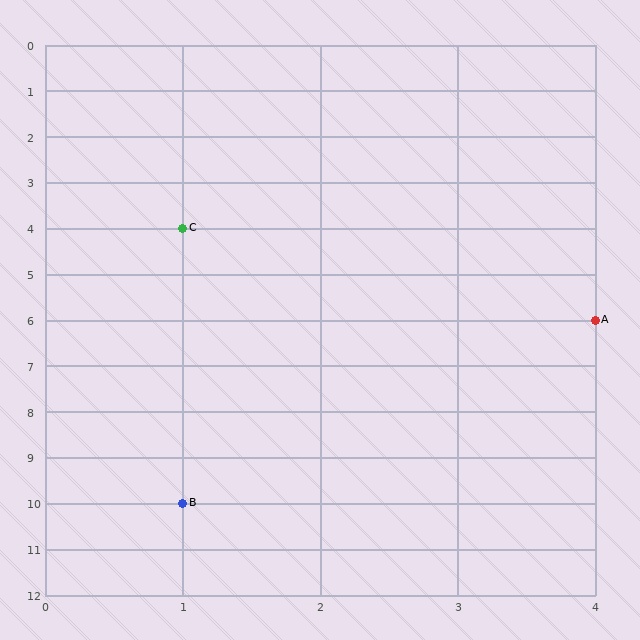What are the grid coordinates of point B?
Point B is at grid coordinates (1, 10).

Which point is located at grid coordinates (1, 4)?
Point C is at (1, 4).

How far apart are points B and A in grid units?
Points B and A are 3 columns and 4 rows apart (about 5.0 grid units diagonally).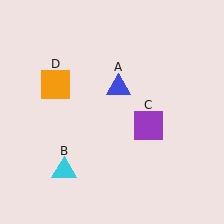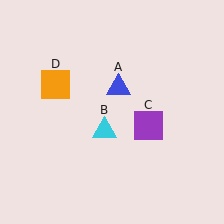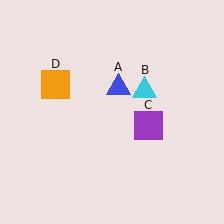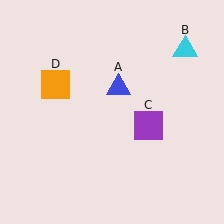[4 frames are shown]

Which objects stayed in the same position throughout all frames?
Blue triangle (object A) and purple square (object C) and orange square (object D) remained stationary.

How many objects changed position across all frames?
1 object changed position: cyan triangle (object B).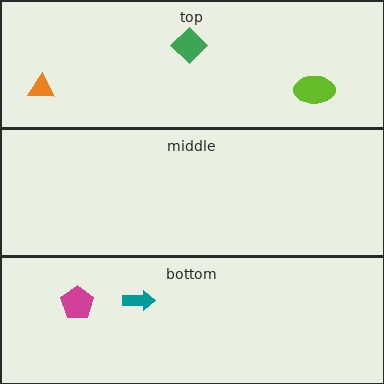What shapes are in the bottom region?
The magenta pentagon, the teal arrow.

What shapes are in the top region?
The green diamond, the lime ellipse, the orange triangle.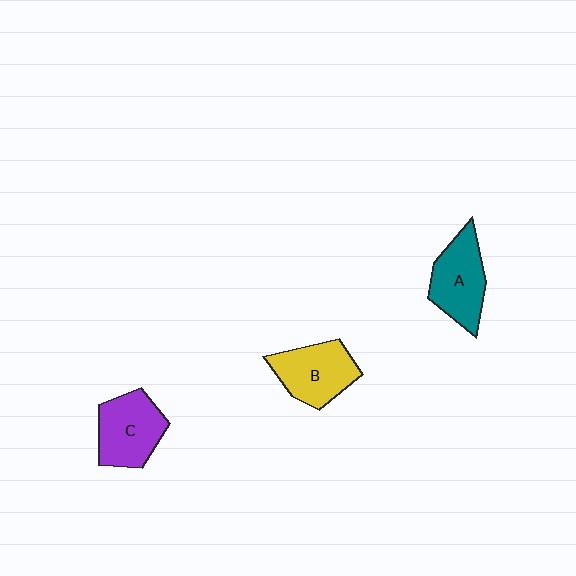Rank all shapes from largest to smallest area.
From largest to smallest: C (purple), A (teal), B (yellow).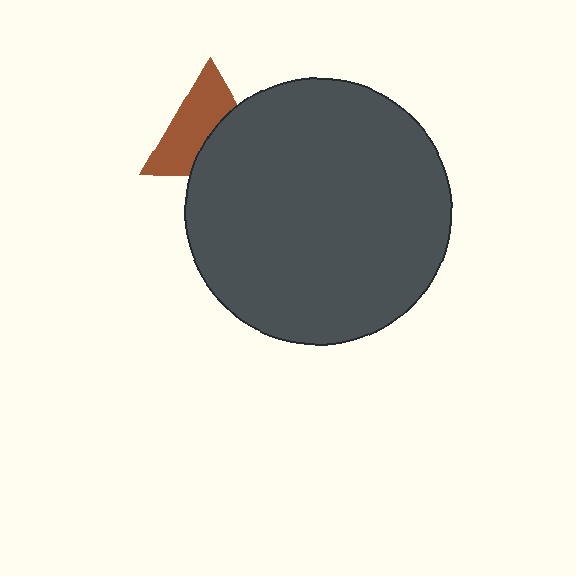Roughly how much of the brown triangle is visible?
About half of it is visible (roughly 57%).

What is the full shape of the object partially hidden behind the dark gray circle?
The partially hidden object is a brown triangle.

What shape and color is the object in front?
The object in front is a dark gray circle.